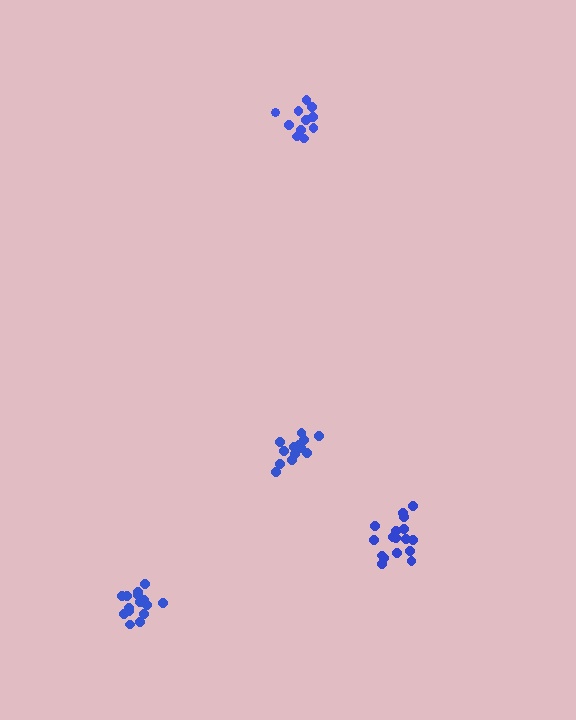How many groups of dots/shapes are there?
There are 4 groups.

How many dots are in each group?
Group 1: 15 dots, Group 2: 11 dots, Group 3: 13 dots, Group 4: 17 dots (56 total).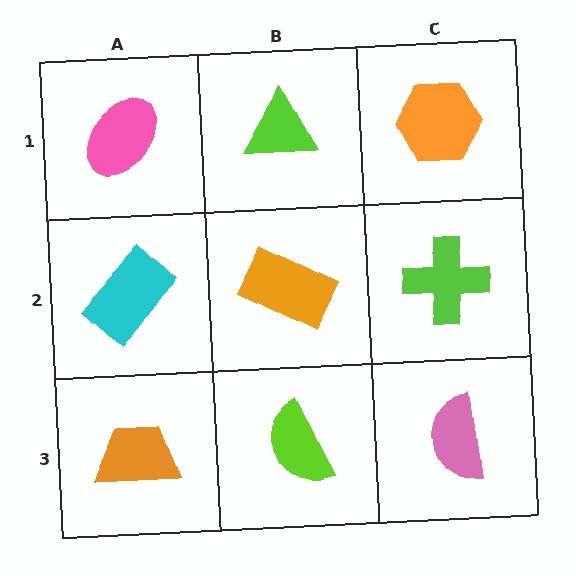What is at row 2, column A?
A cyan rectangle.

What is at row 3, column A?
An orange trapezoid.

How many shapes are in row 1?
3 shapes.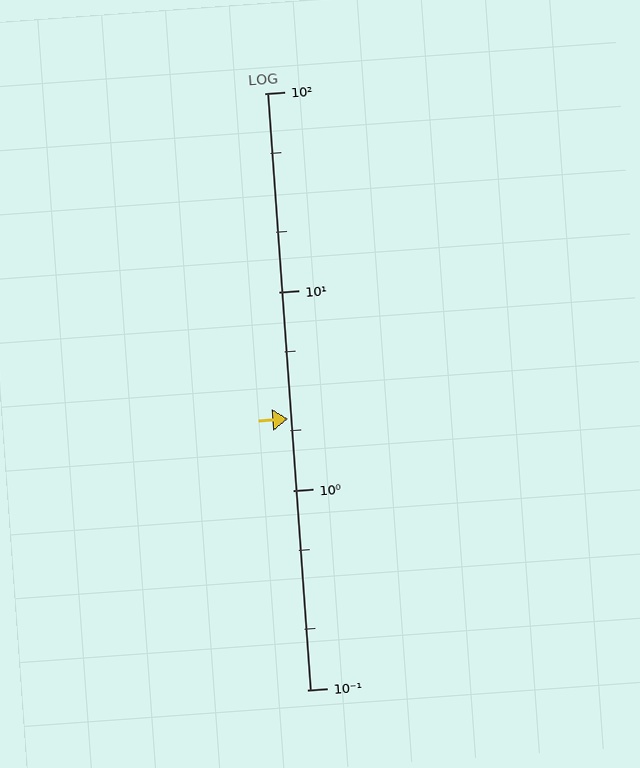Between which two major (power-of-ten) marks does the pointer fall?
The pointer is between 1 and 10.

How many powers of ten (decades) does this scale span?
The scale spans 3 decades, from 0.1 to 100.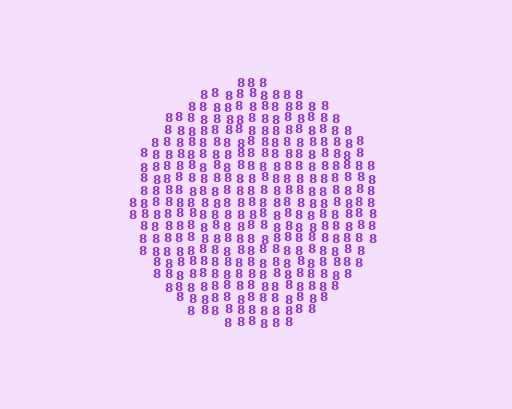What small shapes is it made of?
It is made of small digit 8's.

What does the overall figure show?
The overall figure shows a circle.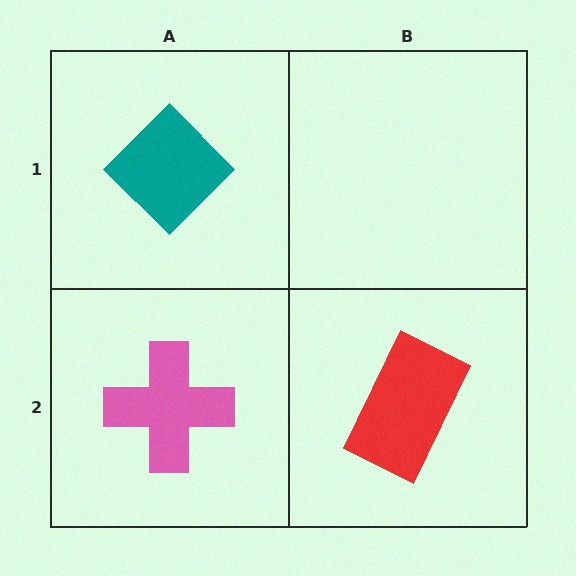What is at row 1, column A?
A teal diamond.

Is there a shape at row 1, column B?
No, that cell is empty.